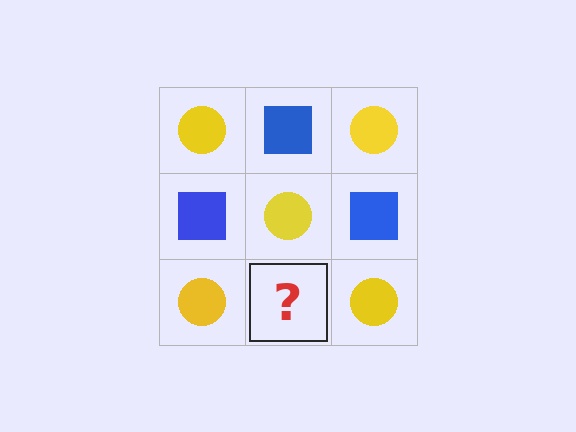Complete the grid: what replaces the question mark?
The question mark should be replaced with a blue square.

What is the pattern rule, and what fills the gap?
The rule is that it alternates yellow circle and blue square in a checkerboard pattern. The gap should be filled with a blue square.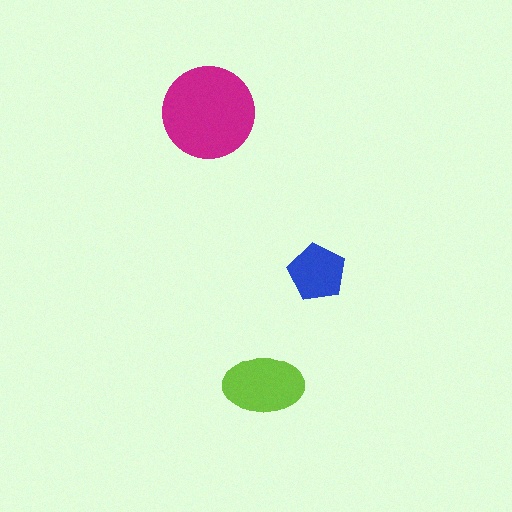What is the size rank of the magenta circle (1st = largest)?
1st.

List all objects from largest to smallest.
The magenta circle, the lime ellipse, the blue pentagon.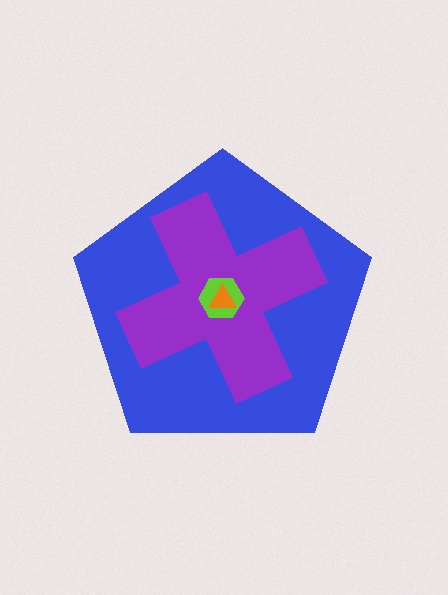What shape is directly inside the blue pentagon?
The purple cross.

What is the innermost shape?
The orange triangle.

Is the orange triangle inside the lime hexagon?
Yes.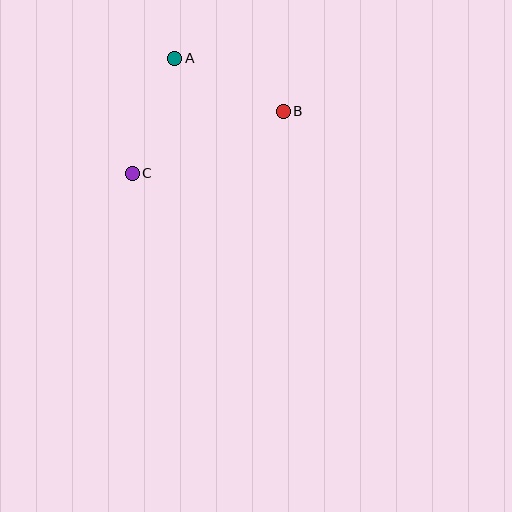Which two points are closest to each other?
Points A and B are closest to each other.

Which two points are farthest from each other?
Points B and C are farthest from each other.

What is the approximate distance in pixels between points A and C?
The distance between A and C is approximately 123 pixels.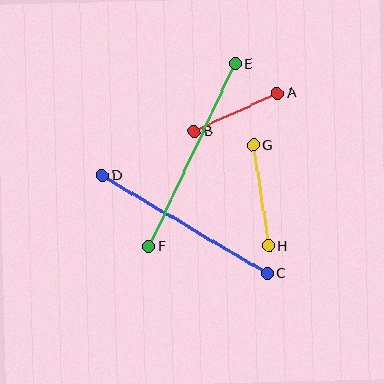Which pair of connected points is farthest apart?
Points E and F are farthest apart.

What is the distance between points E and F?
The distance is approximately 202 pixels.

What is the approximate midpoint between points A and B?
The midpoint is at approximately (236, 112) pixels.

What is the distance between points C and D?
The distance is approximately 192 pixels.